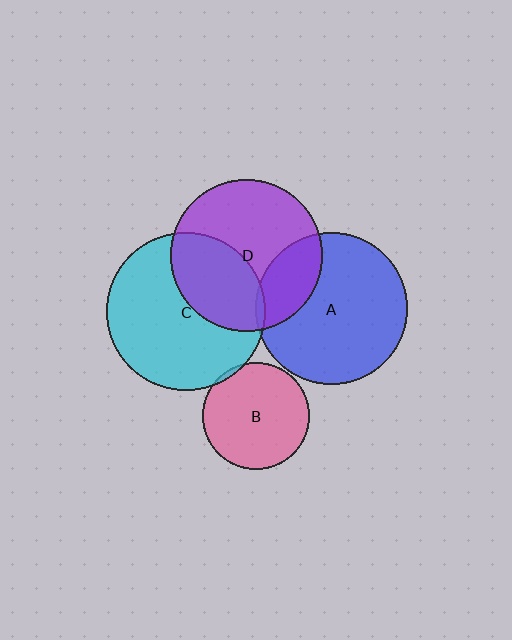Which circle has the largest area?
Circle C (cyan).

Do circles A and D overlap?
Yes.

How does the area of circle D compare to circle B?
Approximately 2.0 times.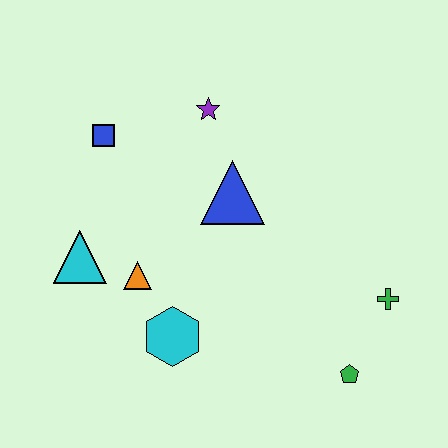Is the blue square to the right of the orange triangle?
No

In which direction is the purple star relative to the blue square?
The purple star is to the right of the blue square.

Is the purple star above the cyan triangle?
Yes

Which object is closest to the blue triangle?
The purple star is closest to the blue triangle.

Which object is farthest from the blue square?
The green pentagon is farthest from the blue square.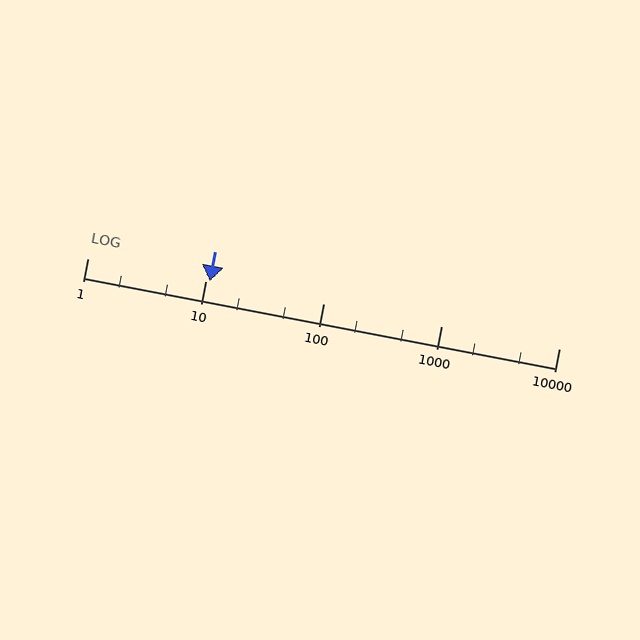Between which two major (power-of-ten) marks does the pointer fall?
The pointer is between 10 and 100.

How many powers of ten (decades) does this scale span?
The scale spans 4 decades, from 1 to 10000.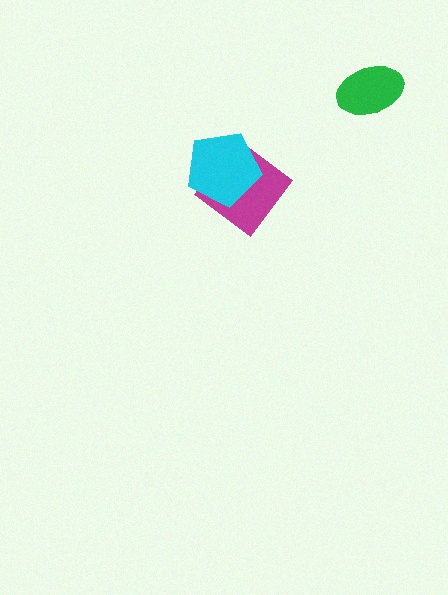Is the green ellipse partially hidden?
No, no other shape covers it.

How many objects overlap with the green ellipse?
0 objects overlap with the green ellipse.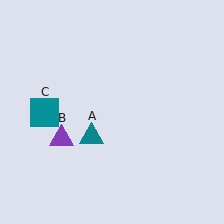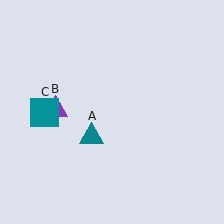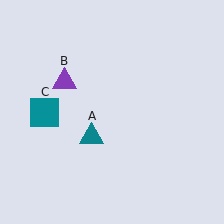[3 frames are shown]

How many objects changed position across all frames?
1 object changed position: purple triangle (object B).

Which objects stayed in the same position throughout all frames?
Teal triangle (object A) and teal square (object C) remained stationary.